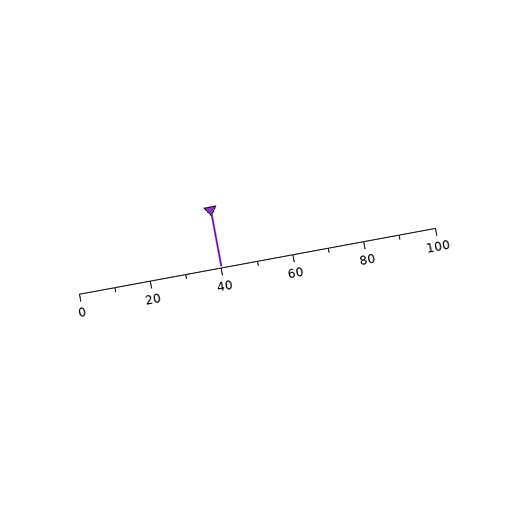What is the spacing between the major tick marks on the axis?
The major ticks are spaced 20 apart.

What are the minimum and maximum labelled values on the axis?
The axis runs from 0 to 100.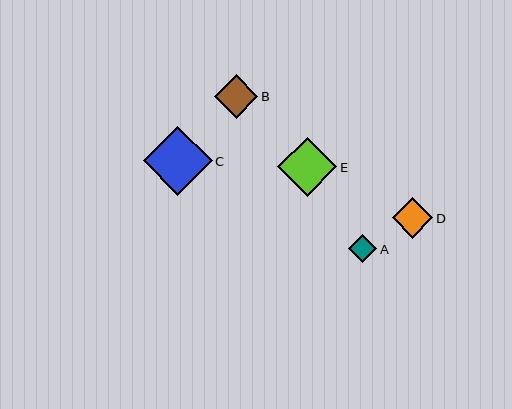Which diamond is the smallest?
Diamond A is the smallest with a size of approximately 28 pixels.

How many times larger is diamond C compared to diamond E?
Diamond C is approximately 1.2 times the size of diamond E.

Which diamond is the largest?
Diamond C is the largest with a size of approximately 69 pixels.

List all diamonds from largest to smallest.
From largest to smallest: C, E, B, D, A.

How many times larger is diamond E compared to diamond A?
Diamond E is approximately 2.1 times the size of diamond A.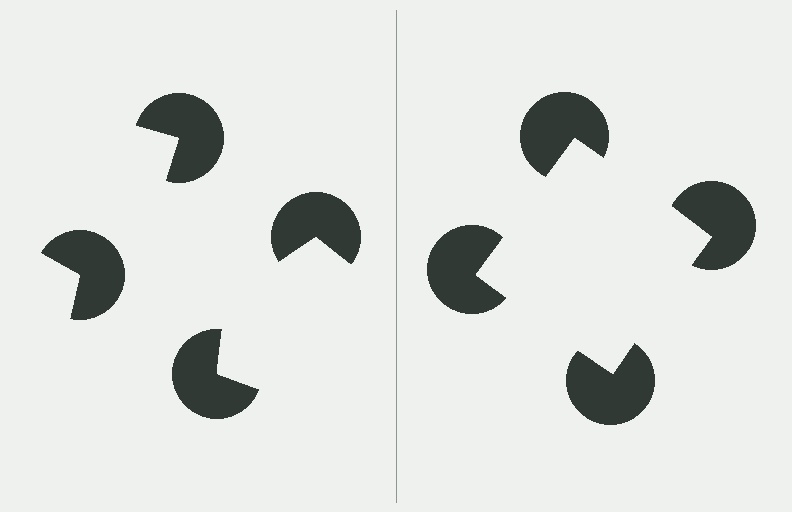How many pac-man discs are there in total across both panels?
8 — 4 on each side.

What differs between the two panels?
The pac-man discs are positioned identically on both sides; only the wedge orientations differ. On the right they align to a square; on the left they are misaligned.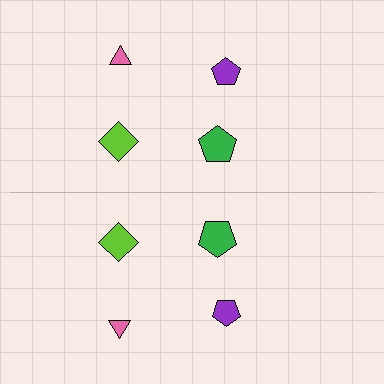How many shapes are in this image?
There are 8 shapes in this image.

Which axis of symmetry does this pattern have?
The pattern has a horizontal axis of symmetry running through the center of the image.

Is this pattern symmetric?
Yes, this pattern has bilateral (reflection) symmetry.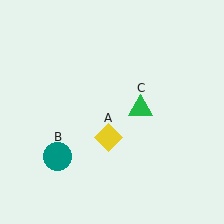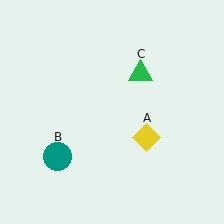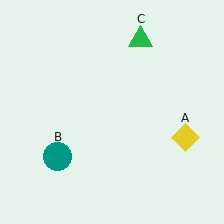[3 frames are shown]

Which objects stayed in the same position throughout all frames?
Teal circle (object B) remained stationary.